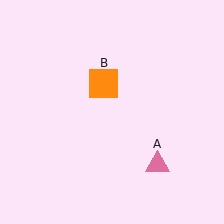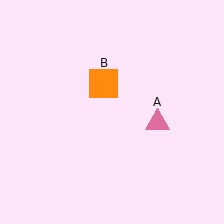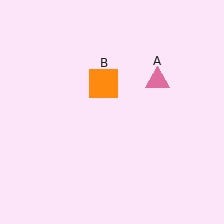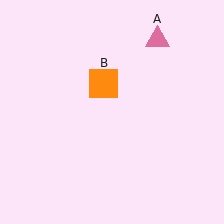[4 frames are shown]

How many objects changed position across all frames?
1 object changed position: pink triangle (object A).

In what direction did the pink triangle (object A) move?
The pink triangle (object A) moved up.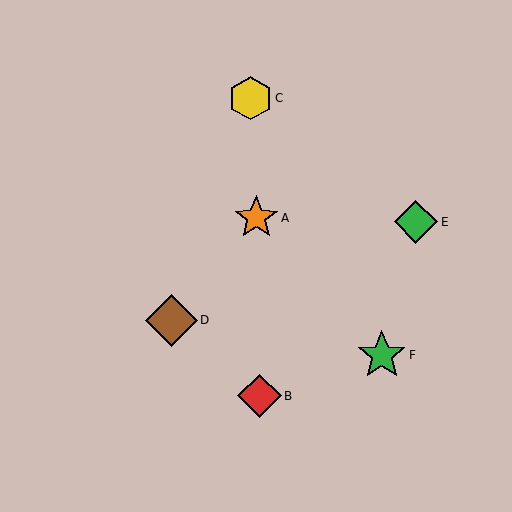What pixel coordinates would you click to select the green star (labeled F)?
Click at (382, 355) to select the green star F.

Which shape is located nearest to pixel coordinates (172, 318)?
The brown diamond (labeled D) at (171, 320) is nearest to that location.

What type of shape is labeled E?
Shape E is a green diamond.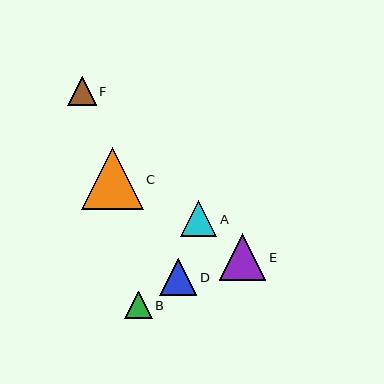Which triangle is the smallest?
Triangle B is the smallest with a size of approximately 27 pixels.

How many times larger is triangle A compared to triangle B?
Triangle A is approximately 1.3 times the size of triangle B.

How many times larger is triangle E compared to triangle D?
Triangle E is approximately 1.3 times the size of triangle D.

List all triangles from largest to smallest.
From largest to smallest: C, E, D, A, F, B.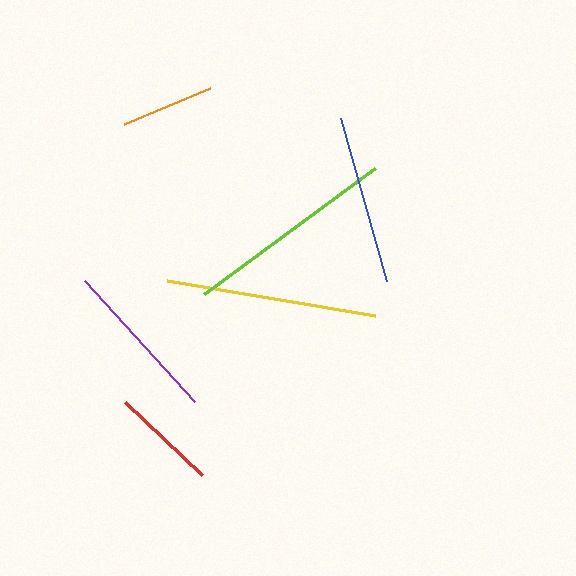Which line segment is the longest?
The lime line is the longest at approximately 213 pixels.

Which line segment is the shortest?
The orange line is the shortest at approximately 93 pixels.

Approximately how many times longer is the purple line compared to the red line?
The purple line is approximately 1.5 times the length of the red line.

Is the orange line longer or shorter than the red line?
The red line is longer than the orange line.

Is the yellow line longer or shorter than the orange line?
The yellow line is longer than the orange line.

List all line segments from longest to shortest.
From longest to shortest: lime, yellow, blue, purple, red, orange.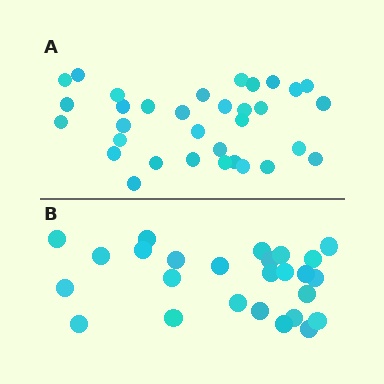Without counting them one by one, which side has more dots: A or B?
Region A (the top region) has more dots.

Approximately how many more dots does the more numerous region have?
Region A has roughly 8 or so more dots than region B.